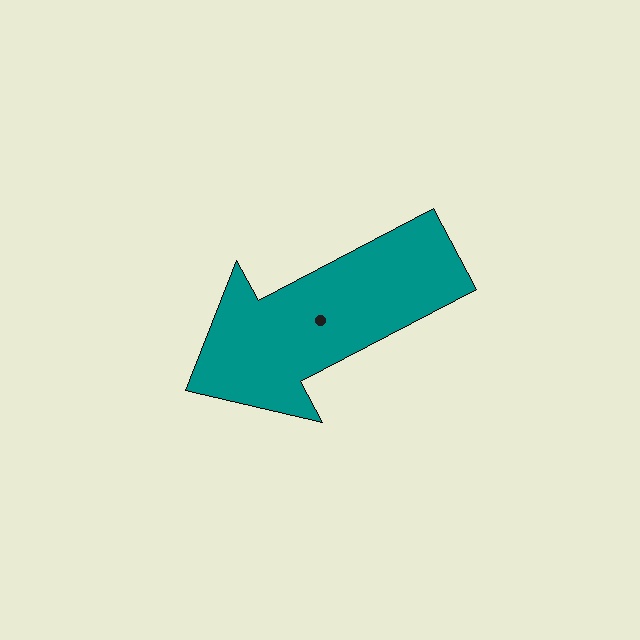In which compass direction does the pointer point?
Southwest.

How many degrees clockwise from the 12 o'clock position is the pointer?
Approximately 242 degrees.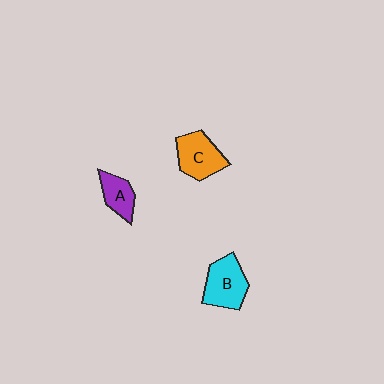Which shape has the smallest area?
Shape A (purple).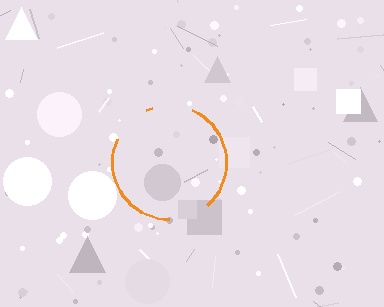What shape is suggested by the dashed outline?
The dashed outline suggests a circle.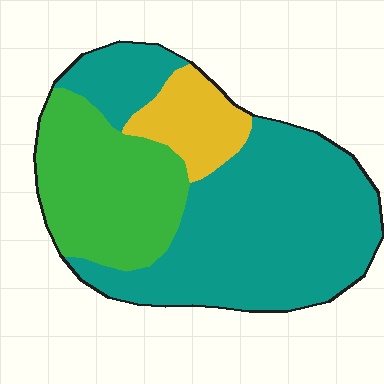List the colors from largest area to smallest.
From largest to smallest: teal, green, yellow.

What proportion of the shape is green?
Green takes up between a sixth and a third of the shape.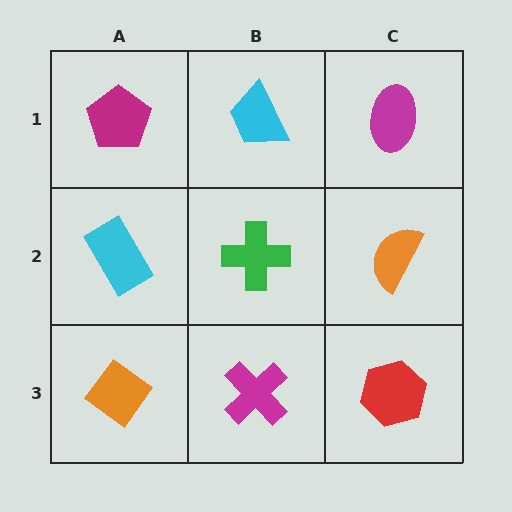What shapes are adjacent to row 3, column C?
An orange semicircle (row 2, column C), a magenta cross (row 3, column B).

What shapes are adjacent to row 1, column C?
An orange semicircle (row 2, column C), a cyan trapezoid (row 1, column B).